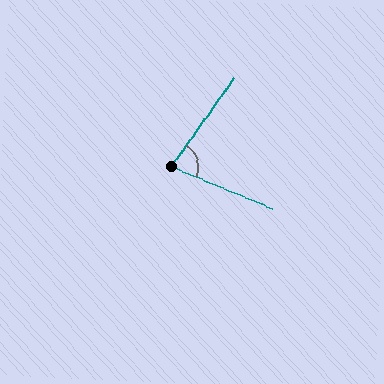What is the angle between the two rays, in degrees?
Approximately 77 degrees.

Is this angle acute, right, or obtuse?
It is acute.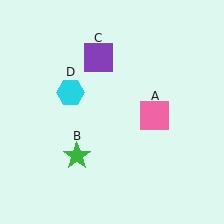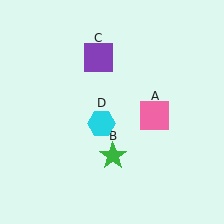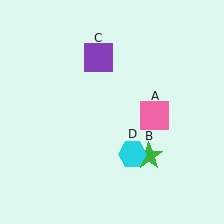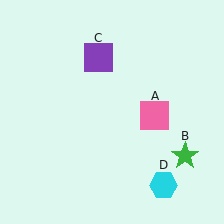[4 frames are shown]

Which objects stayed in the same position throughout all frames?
Pink square (object A) and purple square (object C) remained stationary.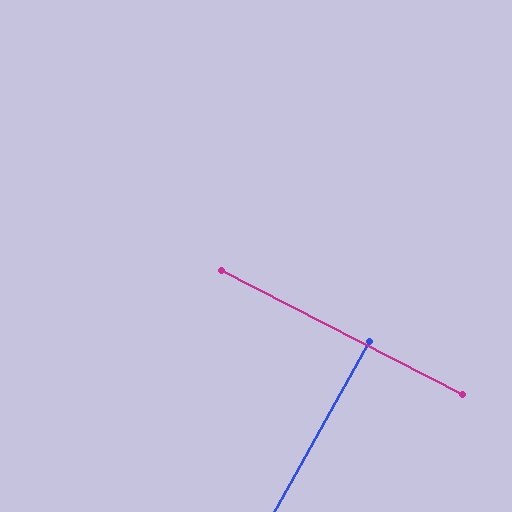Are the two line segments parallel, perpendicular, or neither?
Perpendicular — they meet at approximately 88°.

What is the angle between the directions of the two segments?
Approximately 88 degrees.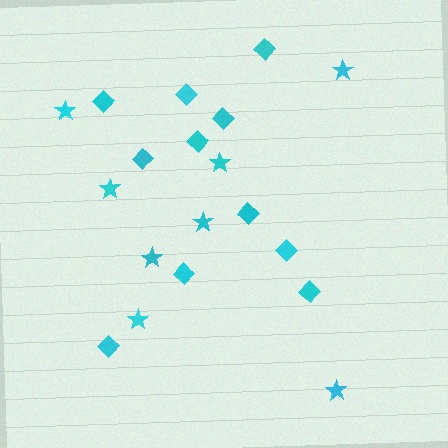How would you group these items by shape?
There are 2 groups: one group of stars (8) and one group of diamonds (11).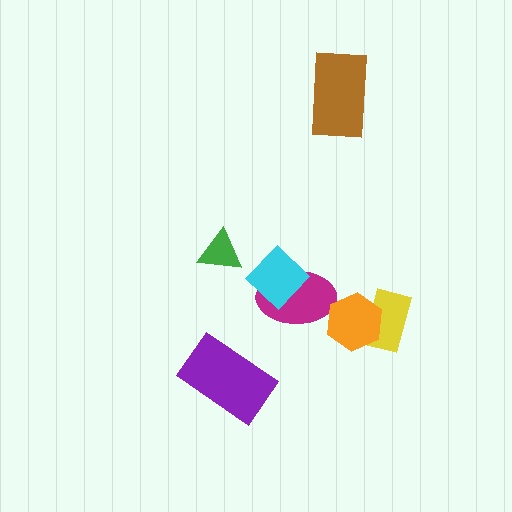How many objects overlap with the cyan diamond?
1 object overlaps with the cyan diamond.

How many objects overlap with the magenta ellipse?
2 objects overlap with the magenta ellipse.